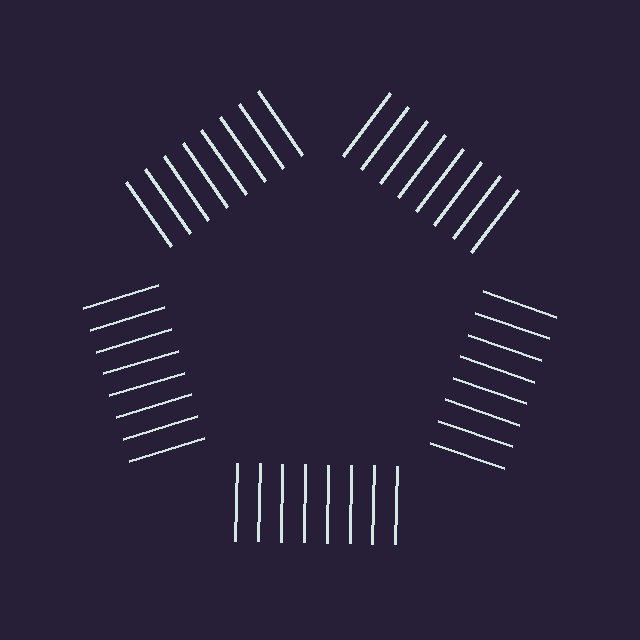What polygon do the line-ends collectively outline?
An illusory pentagon — the line segments terminate on its edges but no continuous stroke is drawn.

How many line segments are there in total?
40 — 8 along each of the 5 edges.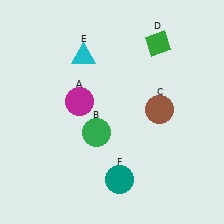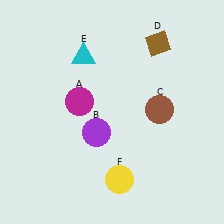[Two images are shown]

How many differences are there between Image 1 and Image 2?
There are 3 differences between the two images.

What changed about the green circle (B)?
In Image 1, B is green. In Image 2, it changed to purple.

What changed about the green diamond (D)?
In Image 1, D is green. In Image 2, it changed to brown.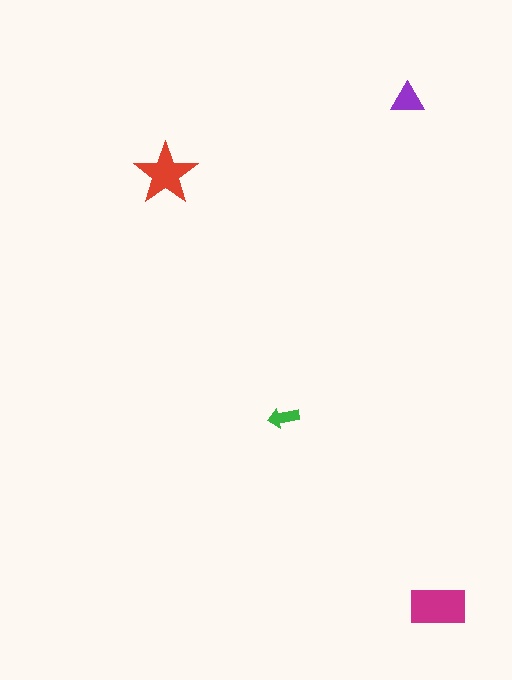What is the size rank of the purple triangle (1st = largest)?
3rd.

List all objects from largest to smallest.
The magenta rectangle, the red star, the purple triangle, the green arrow.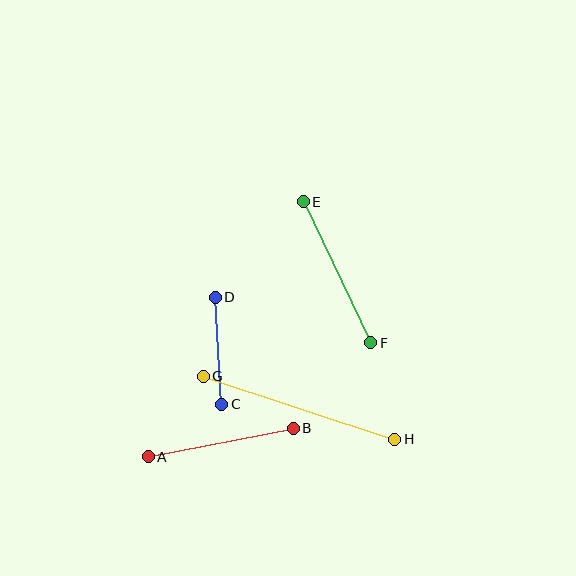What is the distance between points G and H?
The distance is approximately 201 pixels.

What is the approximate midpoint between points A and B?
The midpoint is at approximately (221, 443) pixels.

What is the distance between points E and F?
The distance is approximately 157 pixels.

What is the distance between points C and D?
The distance is approximately 108 pixels.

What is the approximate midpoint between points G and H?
The midpoint is at approximately (299, 408) pixels.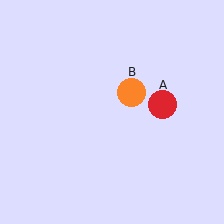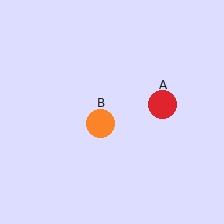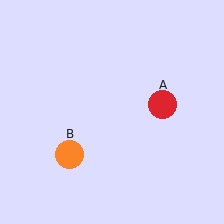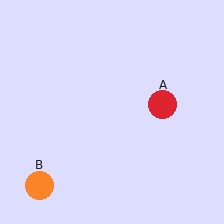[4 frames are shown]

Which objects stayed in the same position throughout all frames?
Red circle (object A) remained stationary.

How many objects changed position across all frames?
1 object changed position: orange circle (object B).